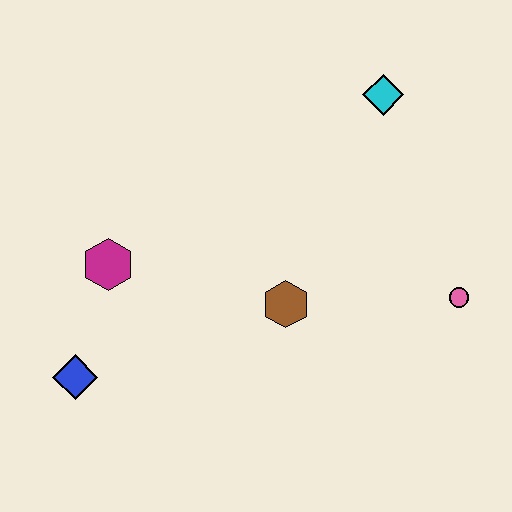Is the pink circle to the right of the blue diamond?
Yes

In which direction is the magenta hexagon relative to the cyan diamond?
The magenta hexagon is to the left of the cyan diamond.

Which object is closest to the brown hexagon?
The pink circle is closest to the brown hexagon.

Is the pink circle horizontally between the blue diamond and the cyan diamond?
No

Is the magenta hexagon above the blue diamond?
Yes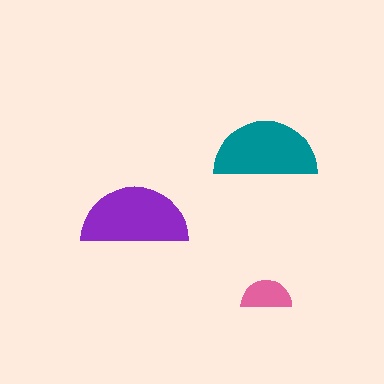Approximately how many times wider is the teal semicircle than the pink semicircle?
About 2 times wider.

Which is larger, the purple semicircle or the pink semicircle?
The purple one.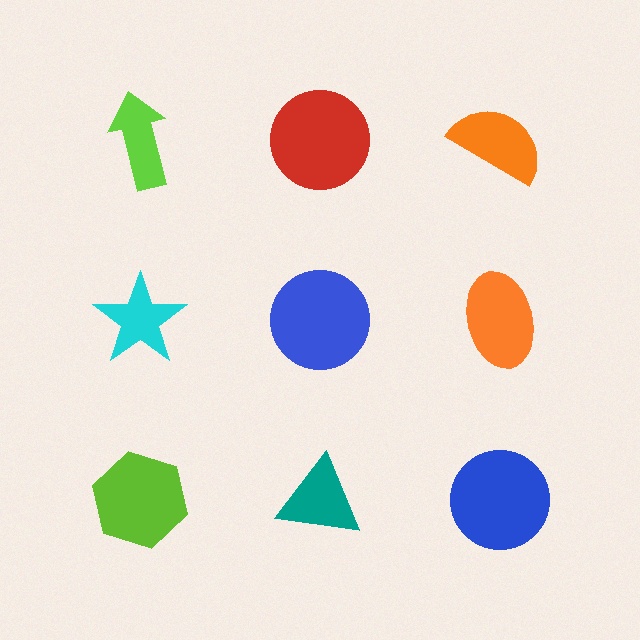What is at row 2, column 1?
A cyan star.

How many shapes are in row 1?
3 shapes.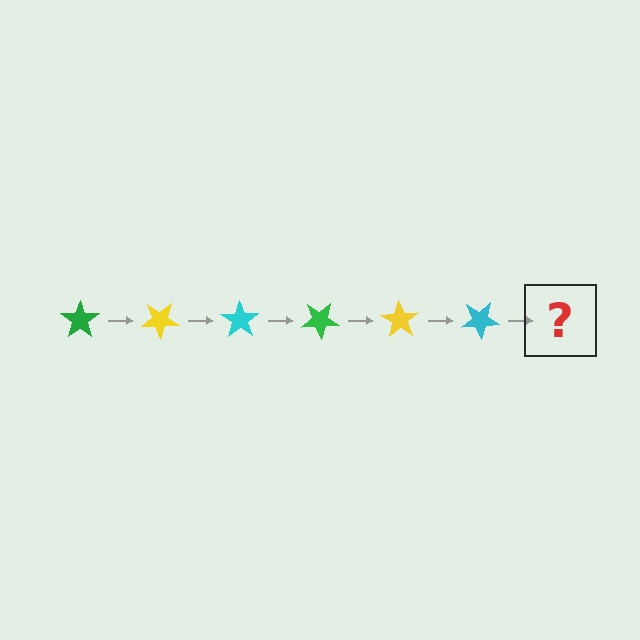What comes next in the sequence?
The next element should be a green star, rotated 210 degrees from the start.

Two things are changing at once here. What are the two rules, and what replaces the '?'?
The two rules are that it rotates 35 degrees each step and the color cycles through green, yellow, and cyan. The '?' should be a green star, rotated 210 degrees from the start.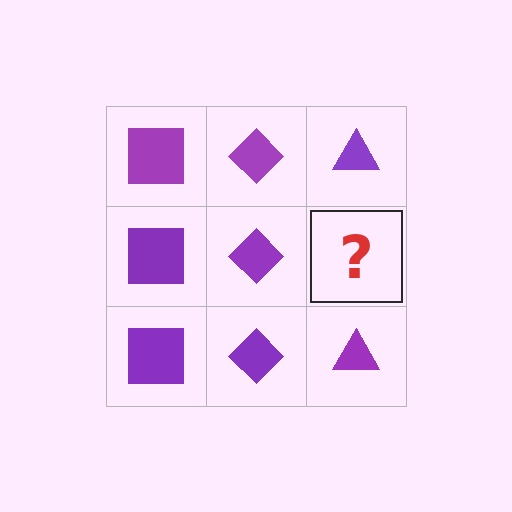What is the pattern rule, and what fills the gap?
The rule is that each column has a consistent shape. The gap should be filled with a purple triangle.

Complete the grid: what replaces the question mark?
The question mark should be replaced with a purple triangle.